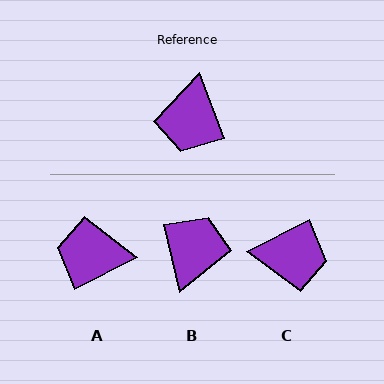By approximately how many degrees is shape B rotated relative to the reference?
Approximately 172 degrees counter-clockwise.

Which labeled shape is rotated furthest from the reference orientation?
B, about 172 degrees away.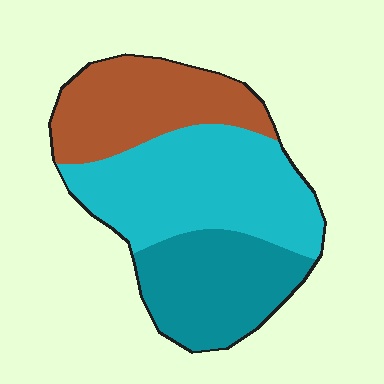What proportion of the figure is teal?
Teal takes up about one quarter (1/4) of the figure.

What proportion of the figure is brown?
Brown takes up between a sixth and a third of the figure.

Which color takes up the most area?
Cyan, at roughly 45%.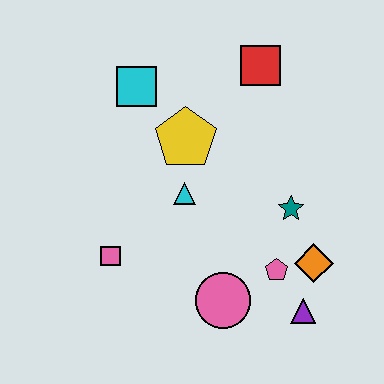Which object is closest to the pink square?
The cyan triangle is closest to the pink square.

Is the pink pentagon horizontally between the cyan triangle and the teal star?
Yes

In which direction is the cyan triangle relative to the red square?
The cyan triangle is below the red square.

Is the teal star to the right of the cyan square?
Yes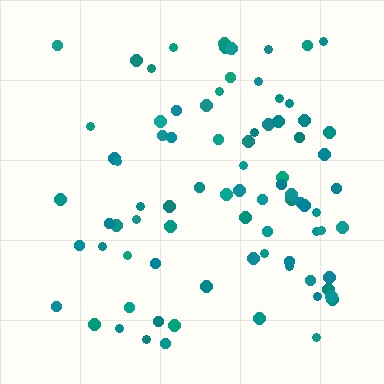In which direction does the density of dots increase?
From left to right, with the right side densest.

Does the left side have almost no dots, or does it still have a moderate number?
Still a moderate number, just noticeably fewer than the right.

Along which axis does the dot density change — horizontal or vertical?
Horizontal.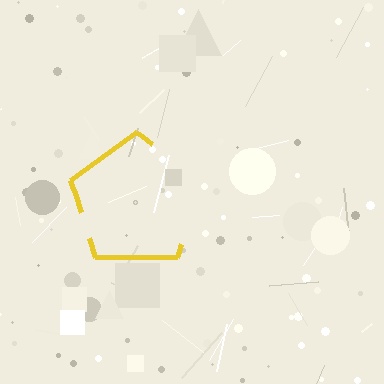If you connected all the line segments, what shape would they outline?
They would outline a pentagon.